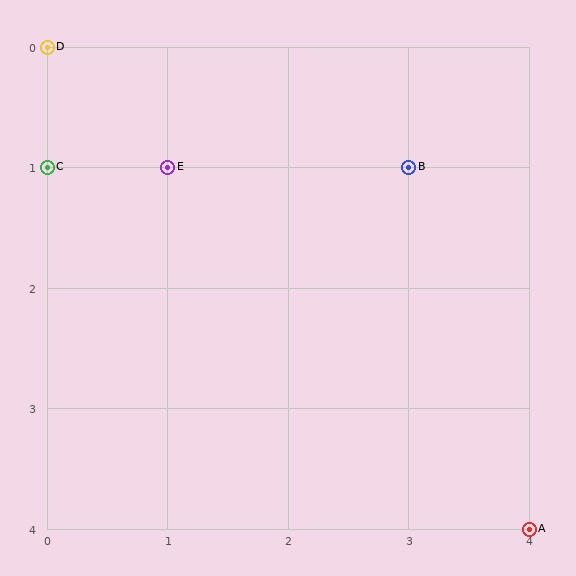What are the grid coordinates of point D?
Point D is at grid coordinates (0, 0).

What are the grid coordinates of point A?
Point A is at grid coordinates (4, 4).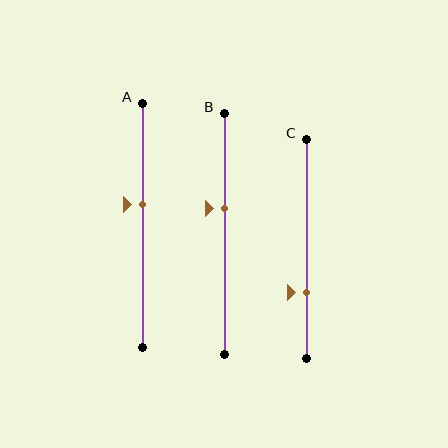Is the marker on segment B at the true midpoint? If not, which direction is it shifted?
No, the marker on segment B is shifted upward by about 11% of the segment length.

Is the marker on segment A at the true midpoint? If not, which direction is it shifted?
No, the marker on segment A is shifted upward by about 9% of the segment length.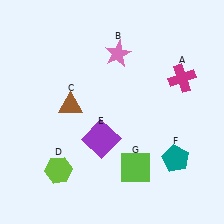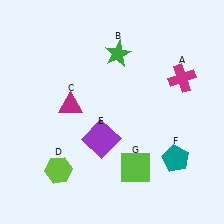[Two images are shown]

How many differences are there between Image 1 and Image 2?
There are 2 differences between the two images.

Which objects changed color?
B changed from pink to green. C changed from brown to magenta.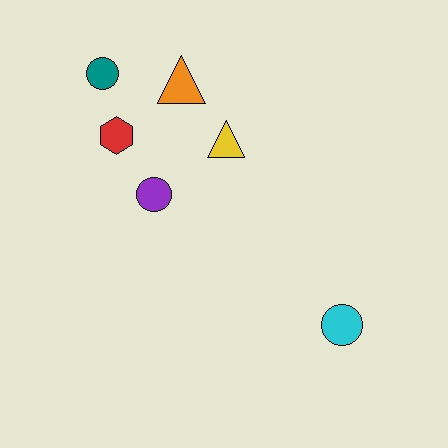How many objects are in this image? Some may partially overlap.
There are 6 objects.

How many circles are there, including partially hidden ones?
There are 3 circles.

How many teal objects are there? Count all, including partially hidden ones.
There is 1 teal object.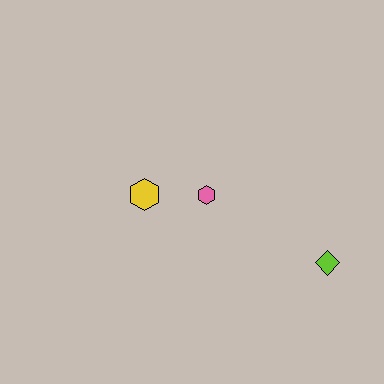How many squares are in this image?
There are no squares.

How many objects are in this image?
There are 3 objects.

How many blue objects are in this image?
There are no blue objects.